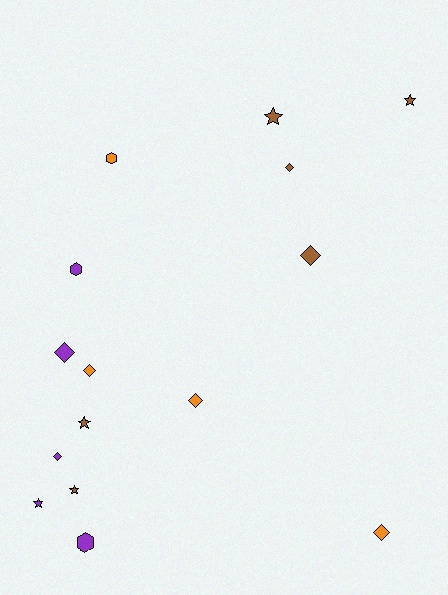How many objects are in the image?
There are 15 objects.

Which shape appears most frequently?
Diamond, with 7 objects.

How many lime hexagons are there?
There are no lime hexagons.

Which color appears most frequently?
Brown, with 6 objects.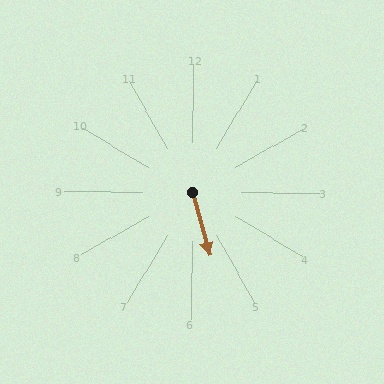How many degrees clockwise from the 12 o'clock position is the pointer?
Approximately 165 degrees.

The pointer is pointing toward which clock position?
Roughly 5 o'clock.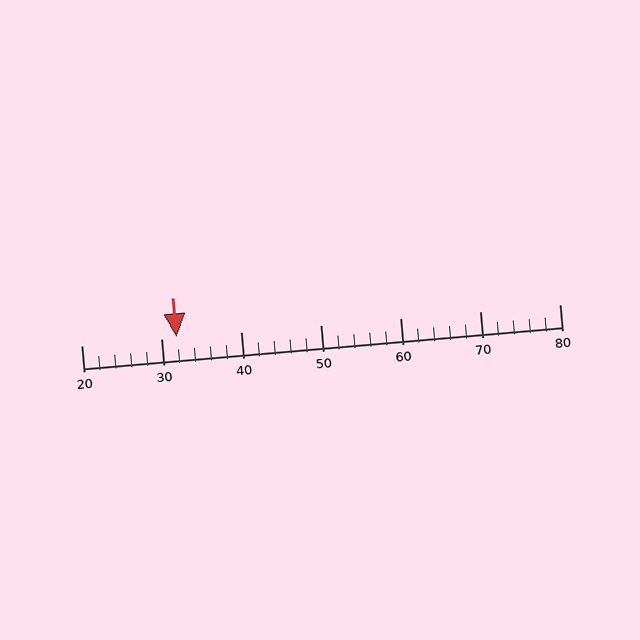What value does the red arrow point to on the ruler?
The red arrow points to approximately 32.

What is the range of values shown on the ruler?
The ruler shows values from 20 to 80.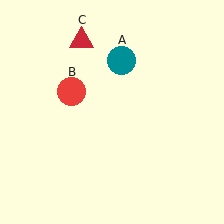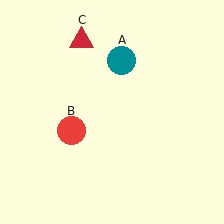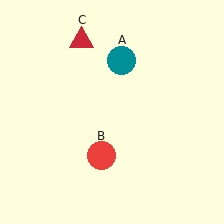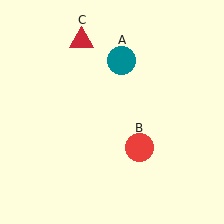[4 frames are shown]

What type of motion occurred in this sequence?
The red circle (object B) rotated counterclockwise around the center of the scene.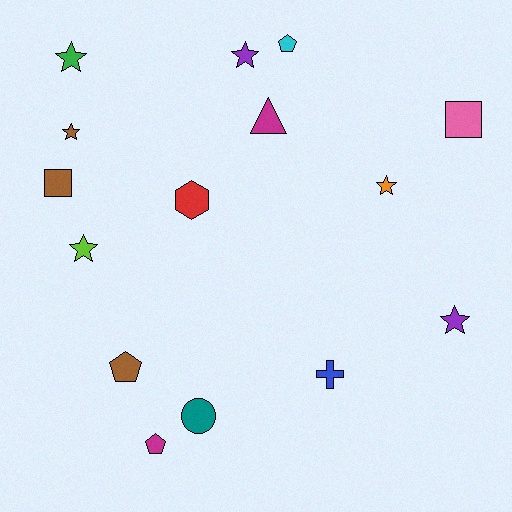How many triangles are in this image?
There is 1 triangle.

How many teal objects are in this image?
There is 1 teal object.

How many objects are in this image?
There are 15 objects.